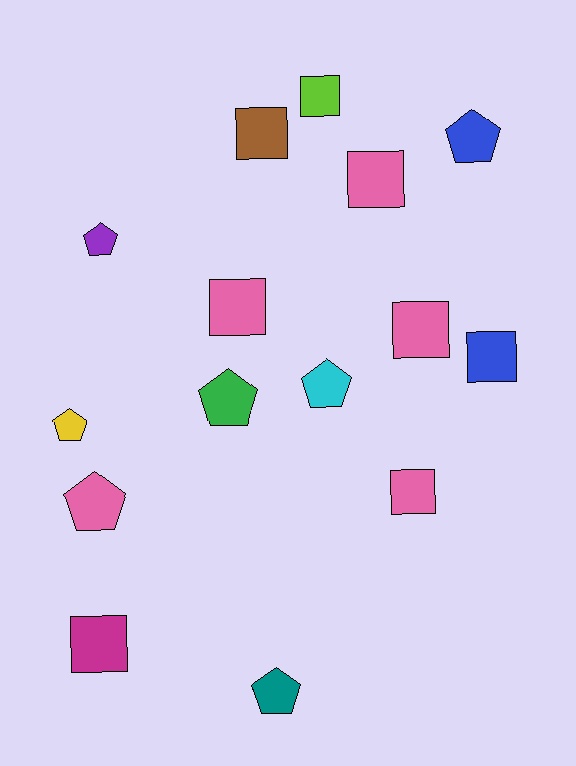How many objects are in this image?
There are 15 objects.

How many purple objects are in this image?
There is 1 purple object.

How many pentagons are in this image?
There are 7 pentagons.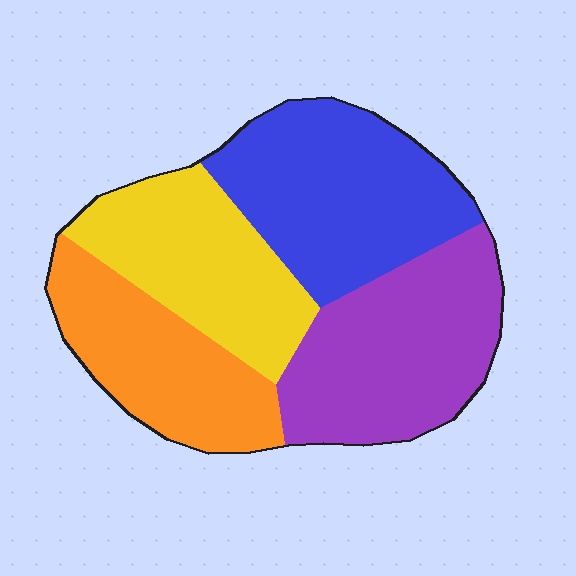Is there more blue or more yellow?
Blue.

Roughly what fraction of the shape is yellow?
Yellow covers around 25% of the shape.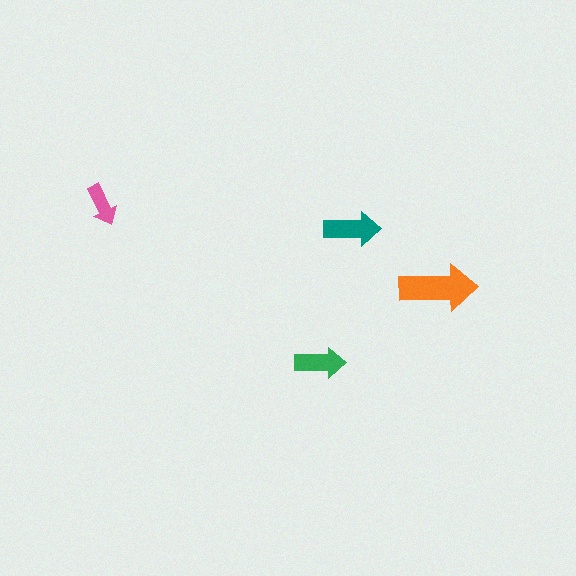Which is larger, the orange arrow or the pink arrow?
The orange one.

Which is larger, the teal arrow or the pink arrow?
The teal one.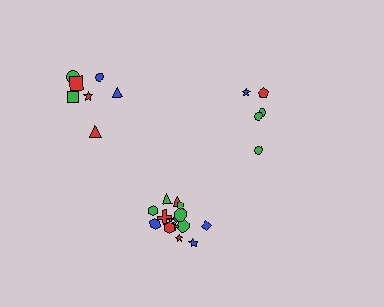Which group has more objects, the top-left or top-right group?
The top-left group.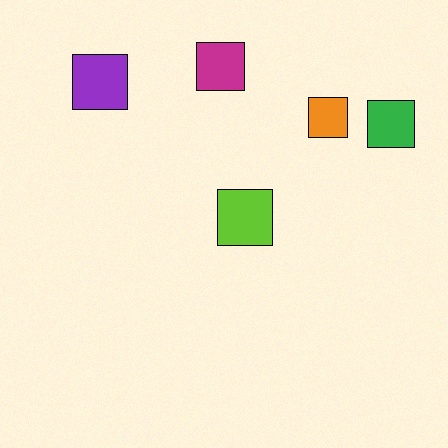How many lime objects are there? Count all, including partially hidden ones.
There is 1 lime object.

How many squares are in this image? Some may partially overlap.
There are 5 squares.